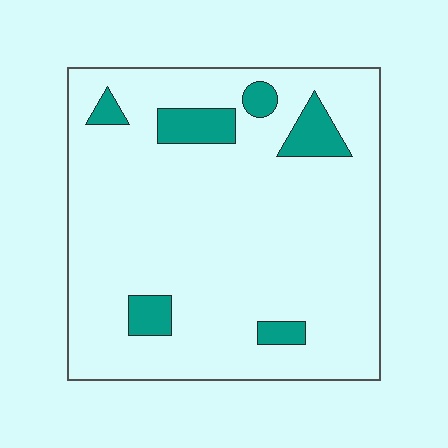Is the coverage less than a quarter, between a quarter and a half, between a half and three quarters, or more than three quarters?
Less than a quarter.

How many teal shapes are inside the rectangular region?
6.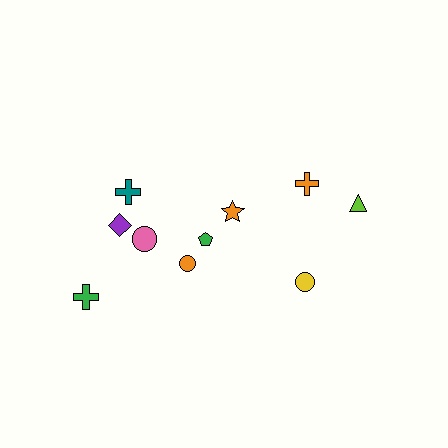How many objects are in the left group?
There are 6 objects.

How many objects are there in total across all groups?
There are 10 objects.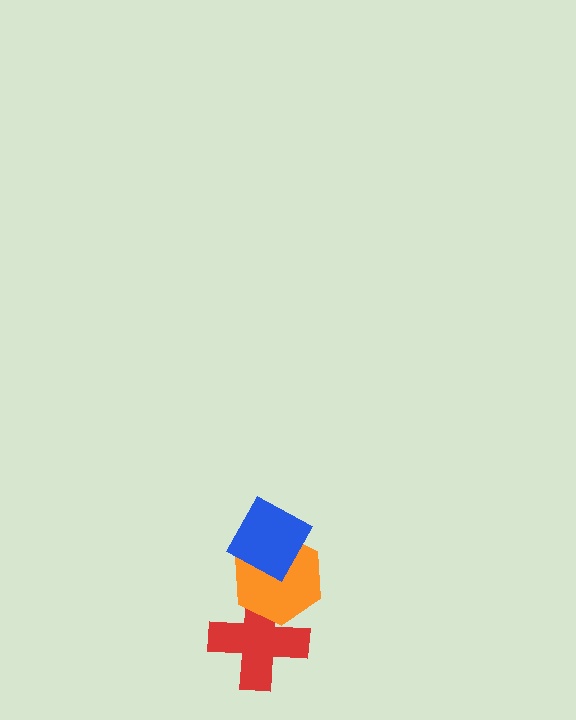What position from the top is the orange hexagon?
The orange hexagon is 2nd from the top.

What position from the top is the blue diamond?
The blue diamond is 1st from the top.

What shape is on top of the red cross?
The orange hexagon is on top of the red cross.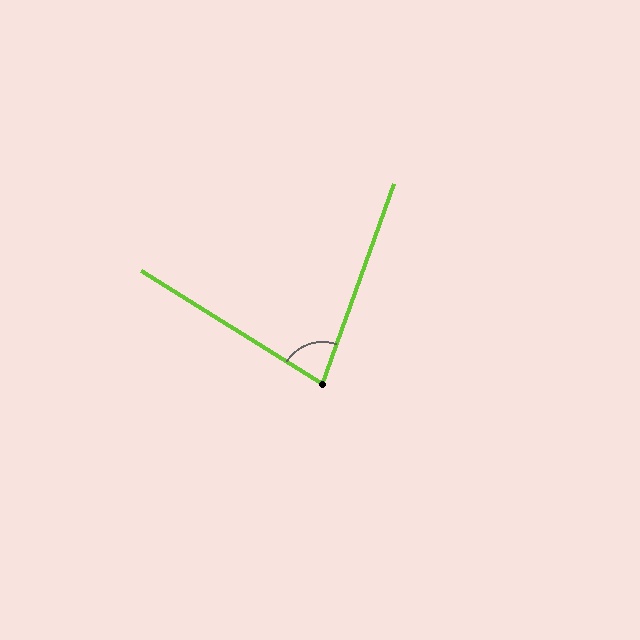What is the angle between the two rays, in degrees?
Approximately 78 degrees.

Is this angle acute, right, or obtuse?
It is acute.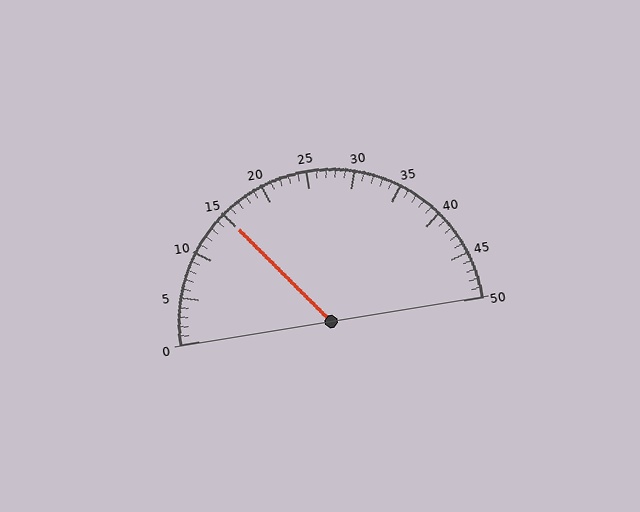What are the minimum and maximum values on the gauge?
The gauge ranges from 0 to 50.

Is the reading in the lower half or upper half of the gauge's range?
The reading is in the lower half of the range (0 to 50).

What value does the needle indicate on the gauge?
The needle indicates approximately 15.